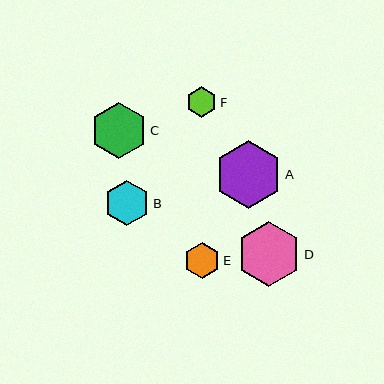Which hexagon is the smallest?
Hexagon F is the smallest with a size of approximately 31 pixels.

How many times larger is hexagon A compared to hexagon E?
Hexagon A is approximately 1.9 times the size of hexagon E.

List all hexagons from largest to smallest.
From largest to smallest: A, D, C, B, E, F.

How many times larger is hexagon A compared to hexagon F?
Hexagon A is approximately 2.2 times the size of hexagon F.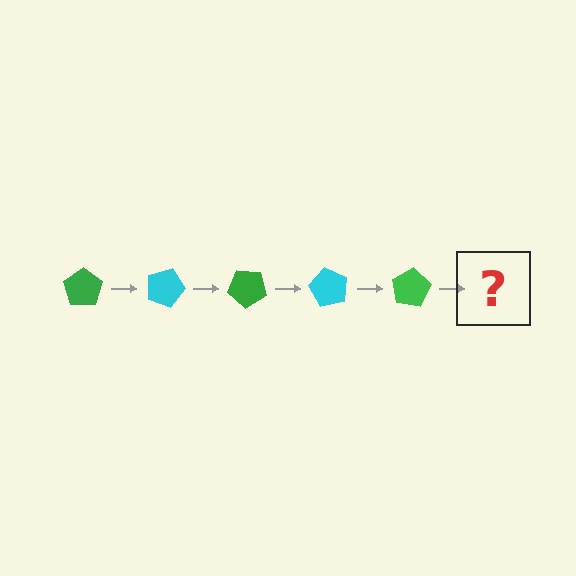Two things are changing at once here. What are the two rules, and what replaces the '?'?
The two rules are that it rotates 20 degrees each step and the color cycles through green and cyan. The '?' should be a cyan pentagon, rotated 100 degrees from the start.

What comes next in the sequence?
The next element should be a cyan pentagon, rotated 100 degrees from the start.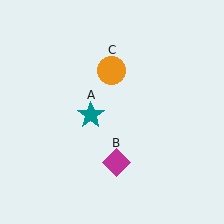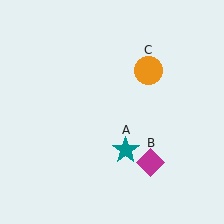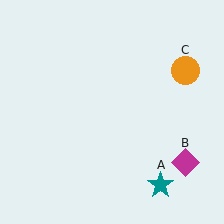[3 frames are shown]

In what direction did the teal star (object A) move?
The teal star (object A) moved down and to the right.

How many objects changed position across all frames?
3 objects changed position: teal star (object A), magenta diamond (object B), orange circle (object C).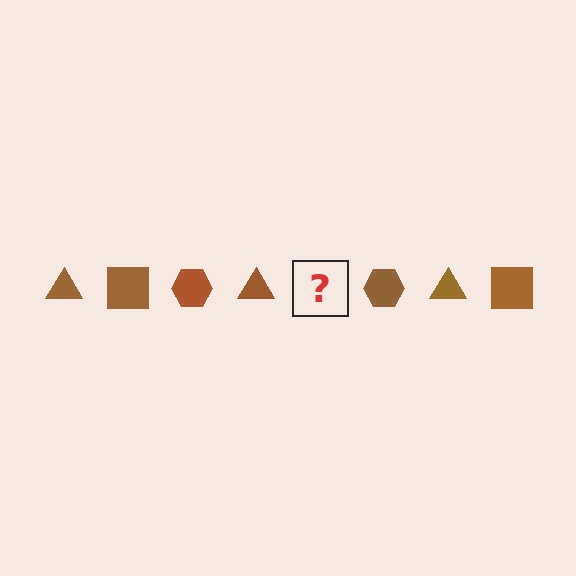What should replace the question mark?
The question mark should be replaced with a brown square.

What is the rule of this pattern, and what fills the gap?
The rule is that the pattern cycles through triangle, square, hexagon shapes in brown. The gap should be filled with a brown square.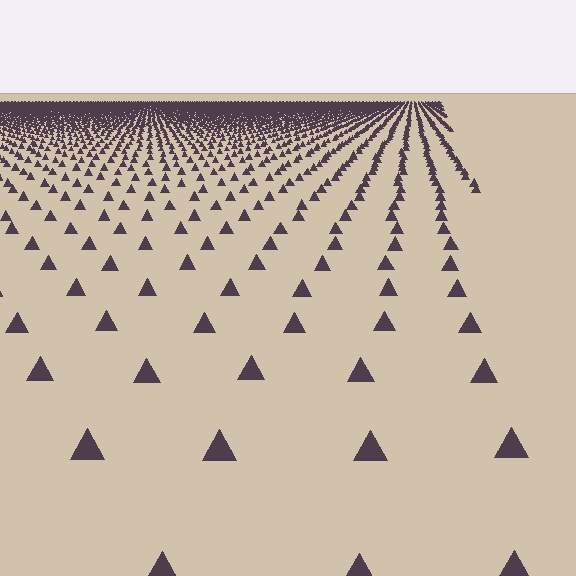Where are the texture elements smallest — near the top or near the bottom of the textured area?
Near the top.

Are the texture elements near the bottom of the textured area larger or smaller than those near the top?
Larger. Near the bottom, elements are closer to the viewer and appear at a bigger on-screen size.